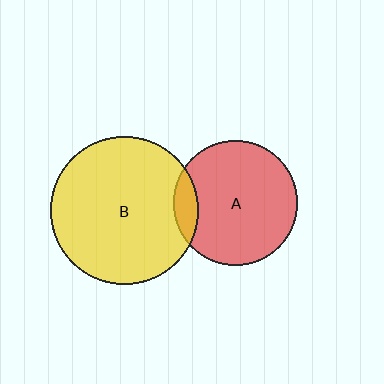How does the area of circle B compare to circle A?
Approximately 1.4 times.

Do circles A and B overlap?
Yes.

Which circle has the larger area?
Circle B (yellow).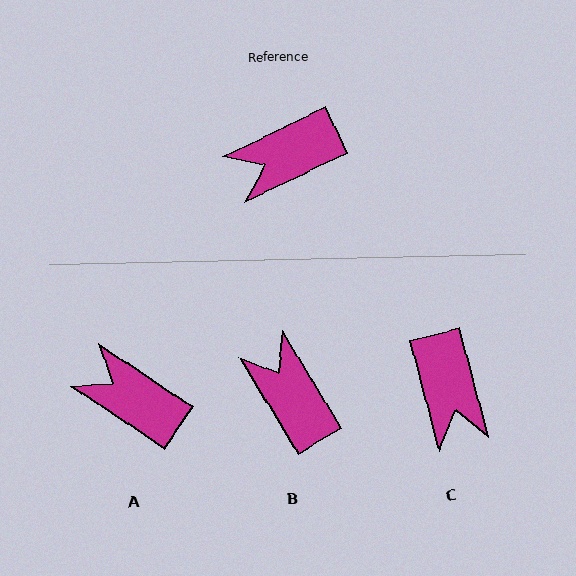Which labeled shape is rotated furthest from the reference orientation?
B, about 85 degrees away.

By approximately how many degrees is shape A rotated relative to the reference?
Approximately 59 degrees clockwise.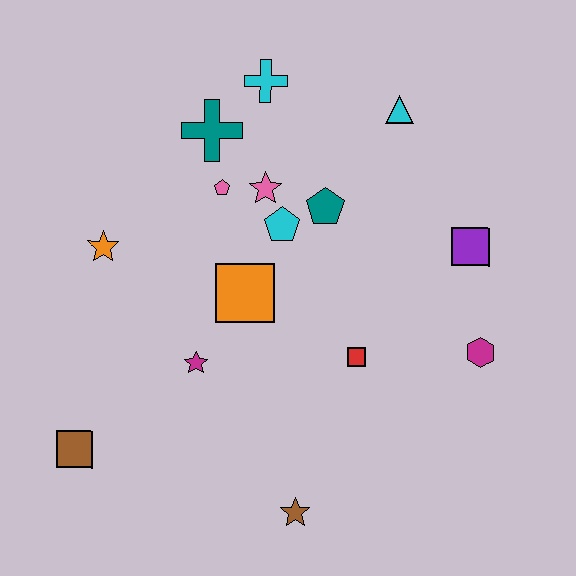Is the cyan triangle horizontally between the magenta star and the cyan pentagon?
No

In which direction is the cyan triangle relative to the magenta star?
The cyan triangle is above the magenta star.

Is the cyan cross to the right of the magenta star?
Yes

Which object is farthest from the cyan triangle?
The brown square is farthest from the cyan triangle.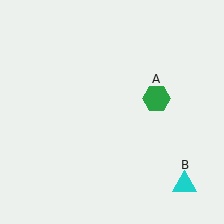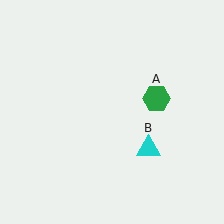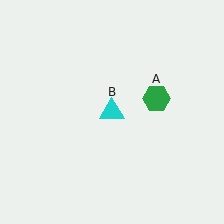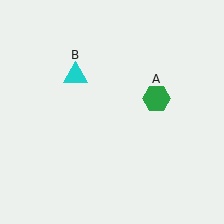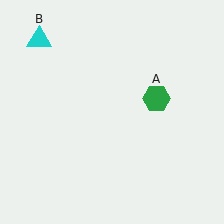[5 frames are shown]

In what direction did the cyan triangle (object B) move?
The cyan triangle (object B) moved up and to the left.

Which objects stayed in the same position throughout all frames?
Green hexagon (object A) remained stationary.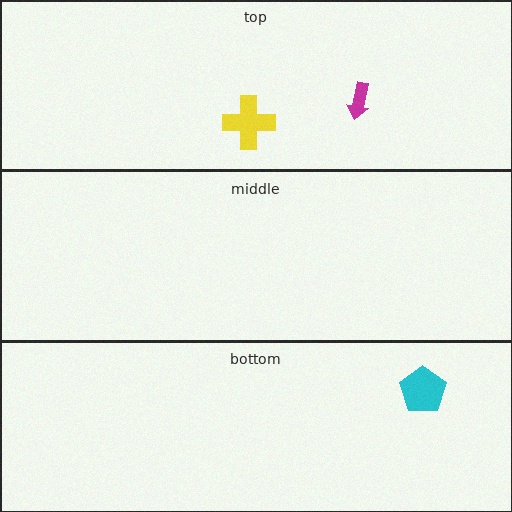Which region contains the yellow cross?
The top region.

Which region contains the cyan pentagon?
The bottom region.